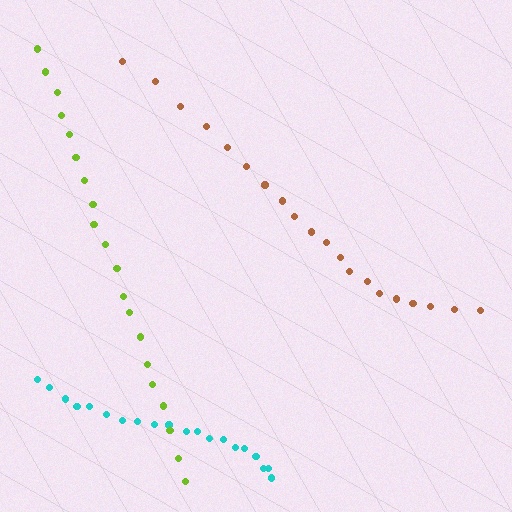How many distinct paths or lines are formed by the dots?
There are 3 distinct paths.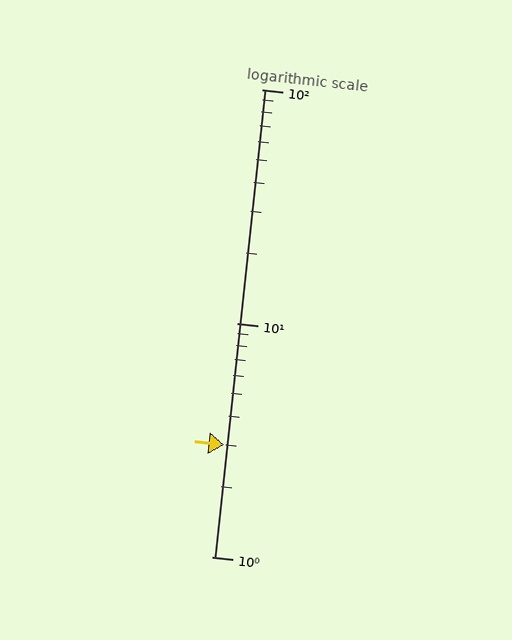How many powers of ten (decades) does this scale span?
The scale spans 2 decades, from 1 to 100.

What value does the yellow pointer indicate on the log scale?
The pointer indicates approximately 3.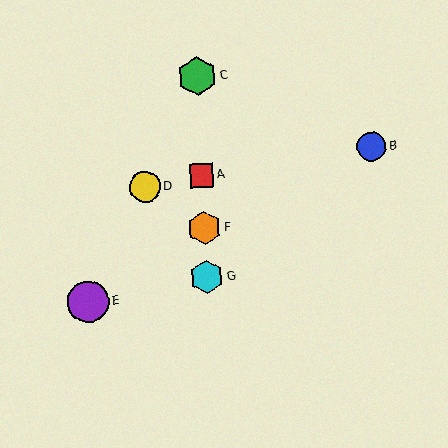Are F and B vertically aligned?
No, F is at x≈204 and B is at x≈372.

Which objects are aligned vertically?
Objects A, C, F, G are aligned vertically.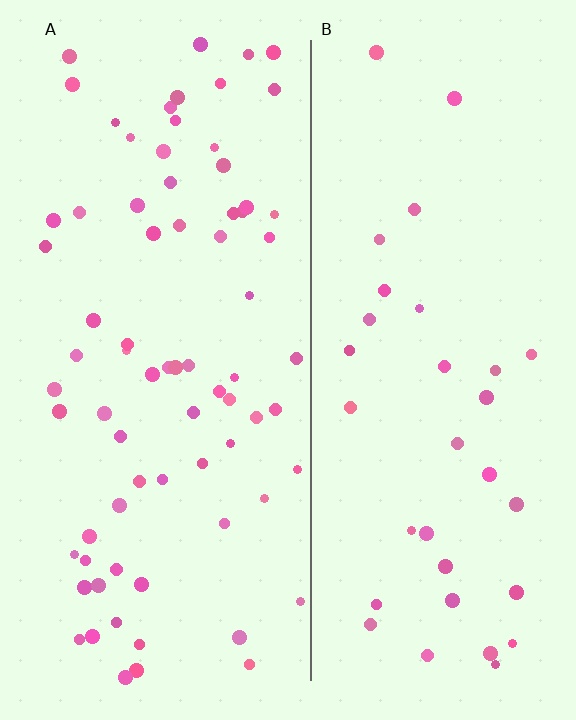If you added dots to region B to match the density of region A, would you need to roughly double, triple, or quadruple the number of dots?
Approximately double.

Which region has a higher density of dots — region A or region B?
A (the left).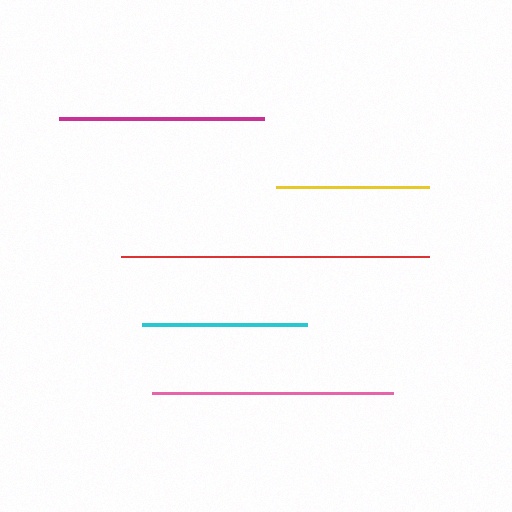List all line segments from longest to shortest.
From longest to shortest: red, pink, magenta, cyan, yellow.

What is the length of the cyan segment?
The cyan segment is approximately 164 pixels long.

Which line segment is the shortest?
The yellow line is the shortest at approximately 153 pixels.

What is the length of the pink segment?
The pink segment is approximately 241 pixels long.